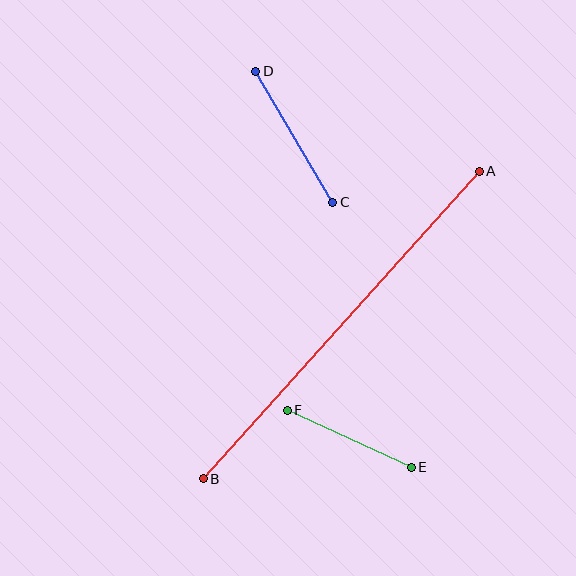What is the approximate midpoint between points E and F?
The midpoint is at approximately (349, 439) pixels.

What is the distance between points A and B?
The distance is approximately 413 pixels.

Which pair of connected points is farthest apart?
Points A and B are farthest apart.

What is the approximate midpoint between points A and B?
The midpoint is at approximately (341, 325) pixels.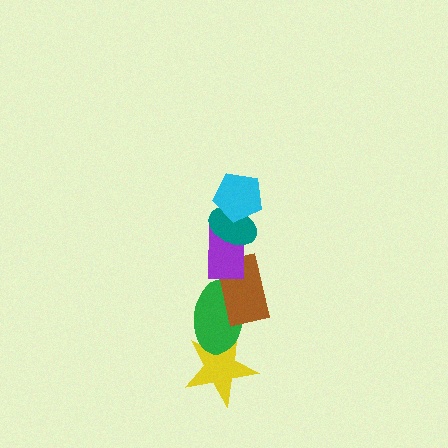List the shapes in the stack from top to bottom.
From top to bottom: the cyan pentagon, the teal ellipse, the purple rectangle, the brown rectangle, the green ellipse, the yellow star.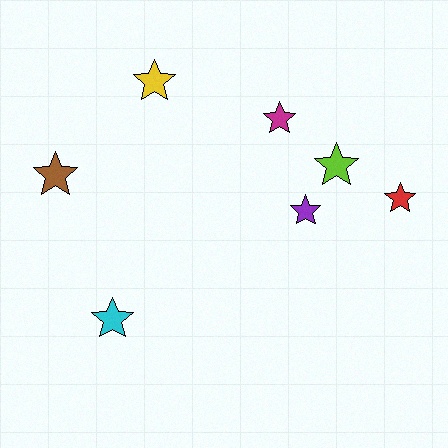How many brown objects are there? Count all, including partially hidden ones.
There is 1 brown object.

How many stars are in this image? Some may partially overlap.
There are 7 stars.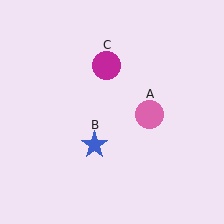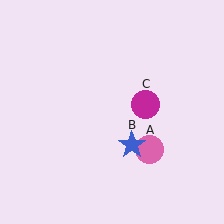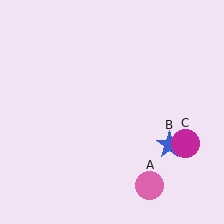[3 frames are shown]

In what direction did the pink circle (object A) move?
The pink circle (object A) moved down.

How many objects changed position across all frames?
3 objects changed position: pink circle (object A), blue star (object B), magenta circle (object C).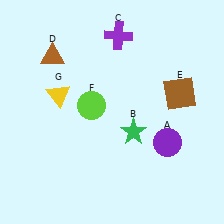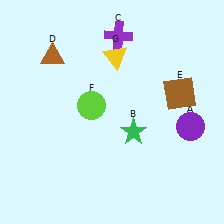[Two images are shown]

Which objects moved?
The objects that moved are: the purple circle (A), the yellow triangle (G).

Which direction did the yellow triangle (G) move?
The yellow triangle (G) moved right.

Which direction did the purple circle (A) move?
The purple circle (A) moved right.